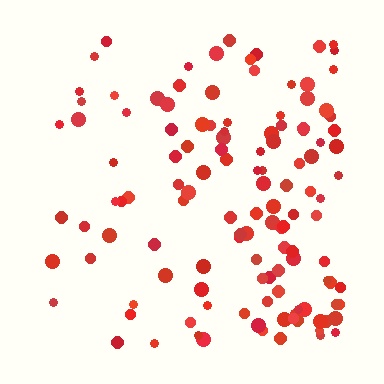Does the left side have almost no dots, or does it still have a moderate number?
Still a moderate number, just noticeably fewer than the right.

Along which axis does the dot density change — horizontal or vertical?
Horizontal.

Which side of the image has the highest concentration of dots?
The right.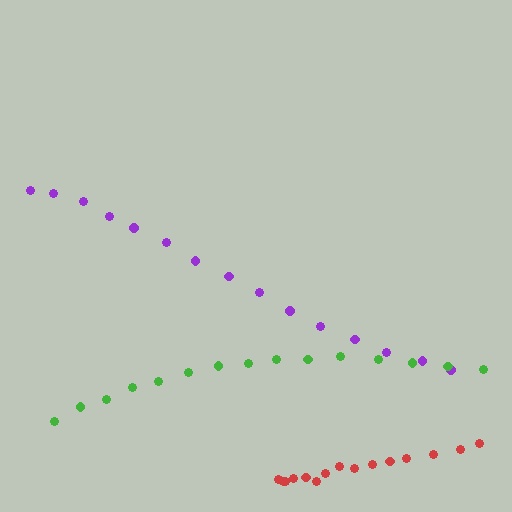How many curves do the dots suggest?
There are 3 distinct paths.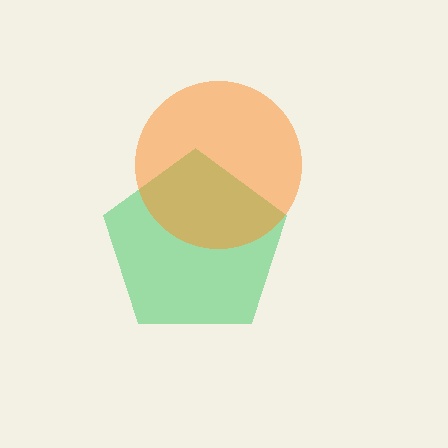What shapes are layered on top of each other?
The layered shapes are: a green pentagon, an orange circle.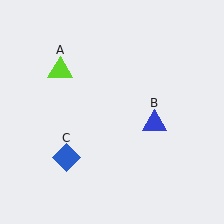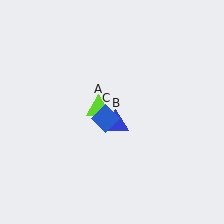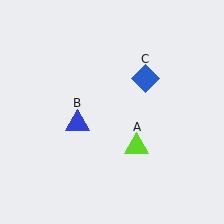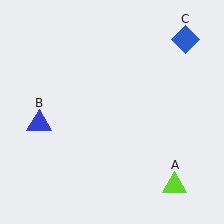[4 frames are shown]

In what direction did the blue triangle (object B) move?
The blue triangle (object B) moved left.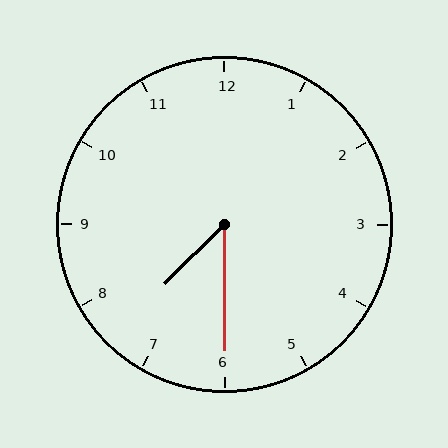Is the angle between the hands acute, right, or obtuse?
It is acute.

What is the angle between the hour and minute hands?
Approximately 45 degrees.